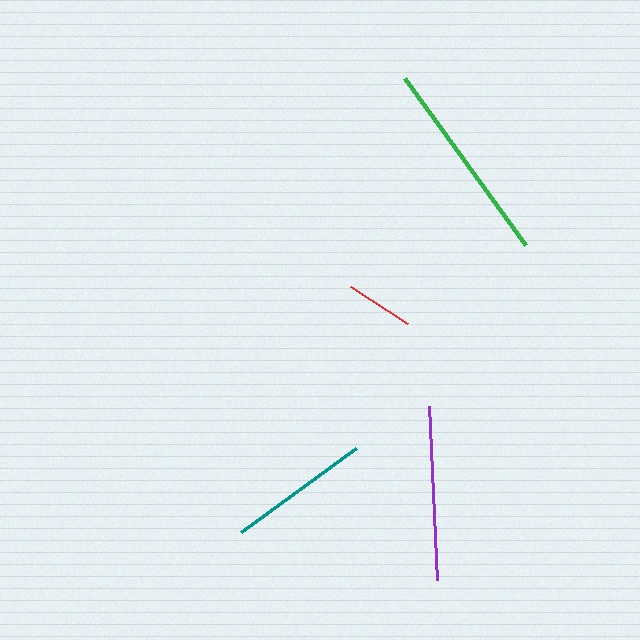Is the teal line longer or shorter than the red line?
The teal line is longer than the red line.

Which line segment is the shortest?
The red line is the shortest at approximately 68 pixels.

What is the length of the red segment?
The red segment is approximately 68 pixels long.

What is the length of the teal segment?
The teal segment is approximately 142 pixels long.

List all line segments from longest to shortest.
From longest to shortest: green, purple, teal, red.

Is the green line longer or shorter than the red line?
The green line is longer than the red line.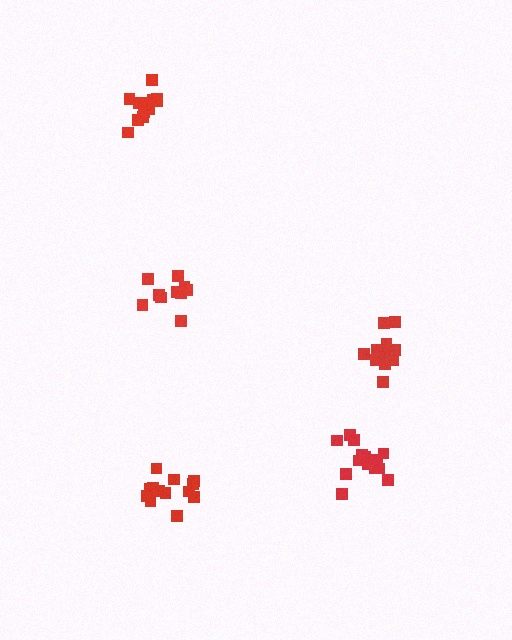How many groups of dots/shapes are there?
There are 5 groups.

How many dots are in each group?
Group 1: 12 dots, Group 2: 10 dots, Group 3: 14 dots, Group 4: 13 dots, Group 5: 14 dots (63 total).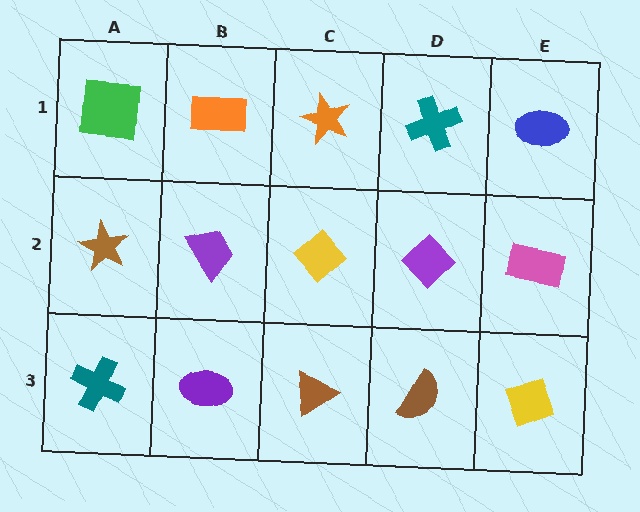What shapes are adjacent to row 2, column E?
A blue ellipse (row 1, column E), a yellow diamond (row 3, column E), a purple diamond (row 2, column D).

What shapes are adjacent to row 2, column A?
A green square (row 1, column A), a teal cross (row 3, column A), a purple trapezoid (row 2, column B).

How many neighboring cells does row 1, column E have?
2.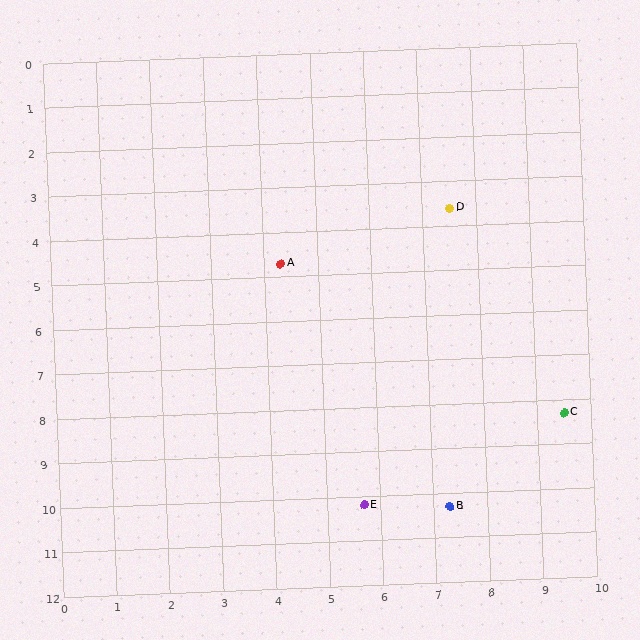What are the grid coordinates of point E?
Point E is at approximately (5.7, 10.2).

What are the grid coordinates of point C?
Point C is at approximately (9.5, 8.3).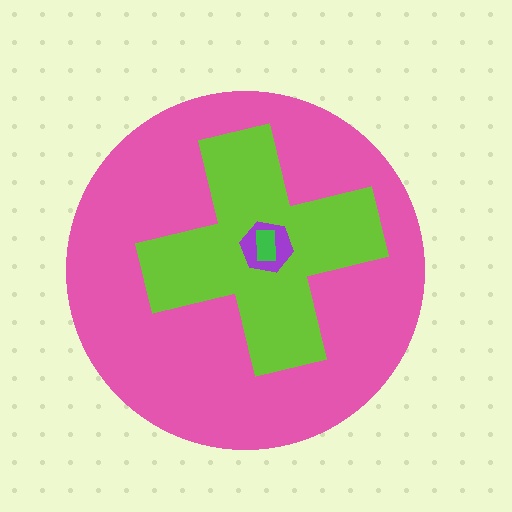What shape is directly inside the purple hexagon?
The green rectangle.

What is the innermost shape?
The green rectangle.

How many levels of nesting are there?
4.